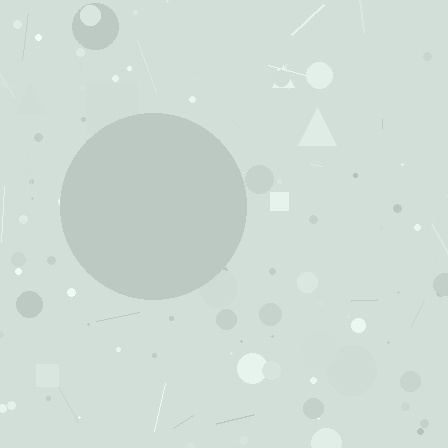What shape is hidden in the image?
A circle is hidden in the image.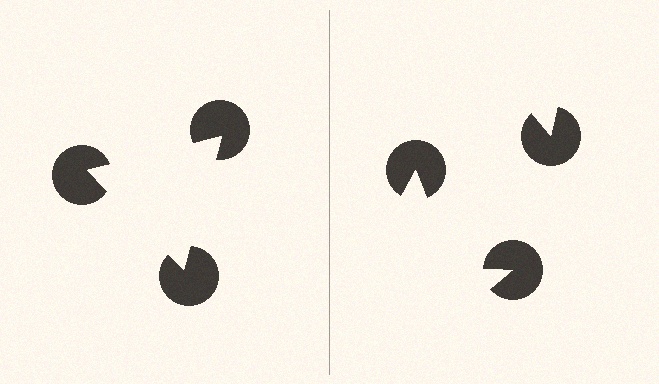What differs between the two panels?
The pac-man discs are positioned identically on both sides; only the wedge orientations differ. On the left they align to a triangle; on the right they are misaligned.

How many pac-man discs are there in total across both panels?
6 — 3 on each side.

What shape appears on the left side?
An illusory triangle.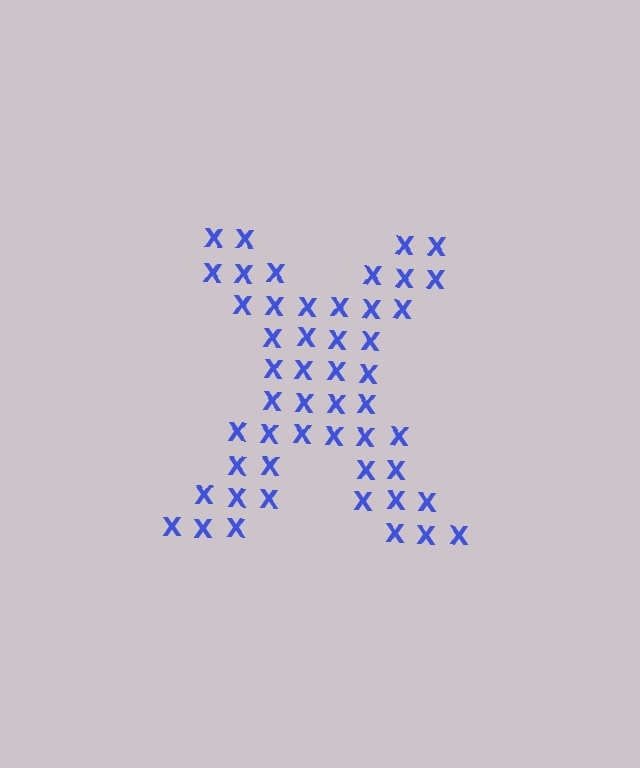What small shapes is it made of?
It is made of small letter X's.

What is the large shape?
The large shape is the letter X.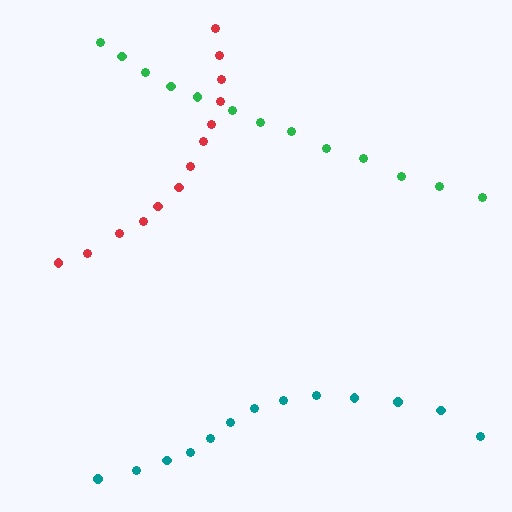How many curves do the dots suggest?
There are 3 distinct paths.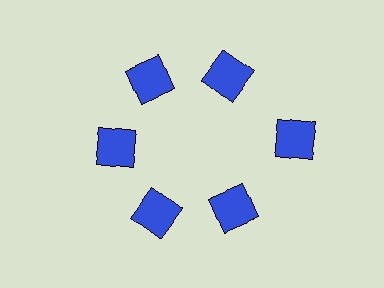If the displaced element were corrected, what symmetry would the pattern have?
It would have 6-fold rotational symmetry — the pattern would map onto itself every 60 degrees.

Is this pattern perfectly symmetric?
No. The 6 blue squares are arranged in a ring, but one element near the 3 o'clock position is pushed outward from the center, breaking the 6-fold rotational symmetry.